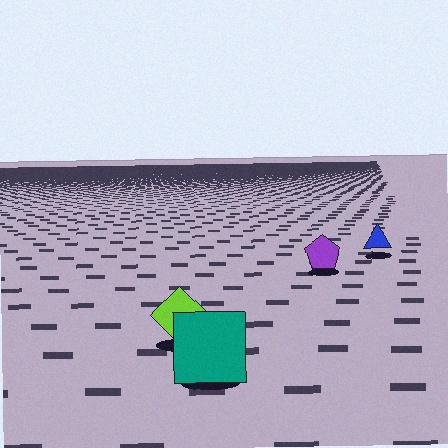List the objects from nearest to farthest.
From nearest to farthest: the teal square, the lime diamond, the purple pentagon, the blue triangle.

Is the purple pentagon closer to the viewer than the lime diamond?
No. The lime diamond is closer — you can tell from the texture gradient: the ground texture is coarser near it.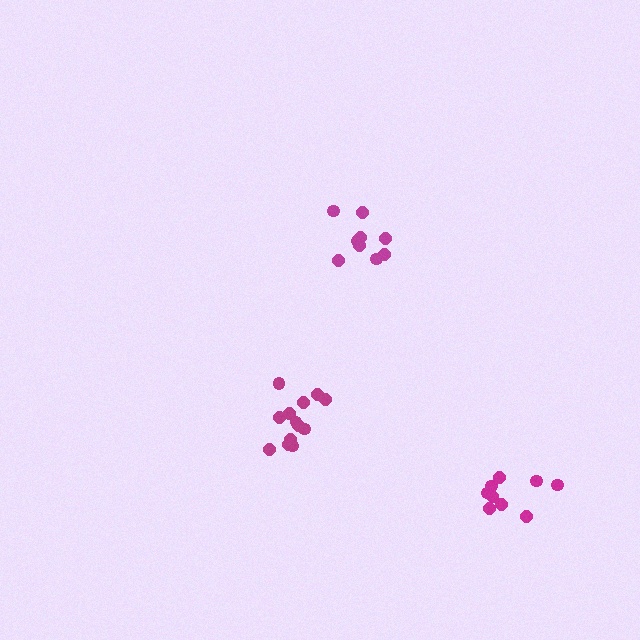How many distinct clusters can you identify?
There are 3 distinct clusters.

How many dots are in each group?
Group 1: 10 dots, Group 2: 9 dots, Group 3: 13 dots (32 total).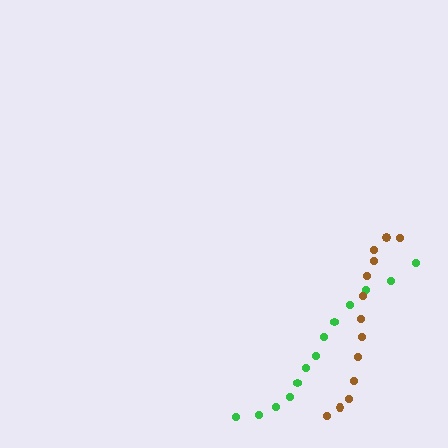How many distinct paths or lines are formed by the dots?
There are 2 distinct paths.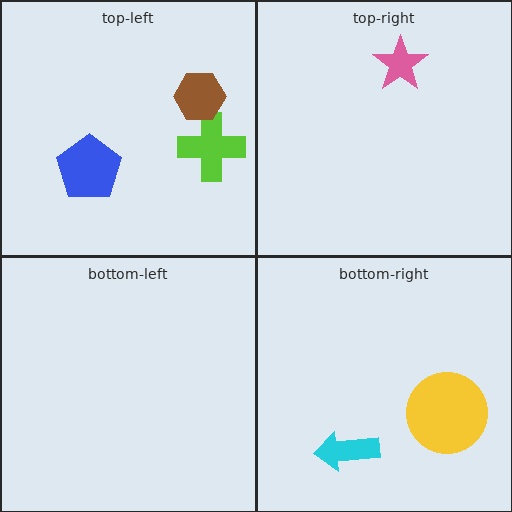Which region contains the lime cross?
The top-left region.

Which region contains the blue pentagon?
The top-left region.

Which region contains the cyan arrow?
The bottom-right region.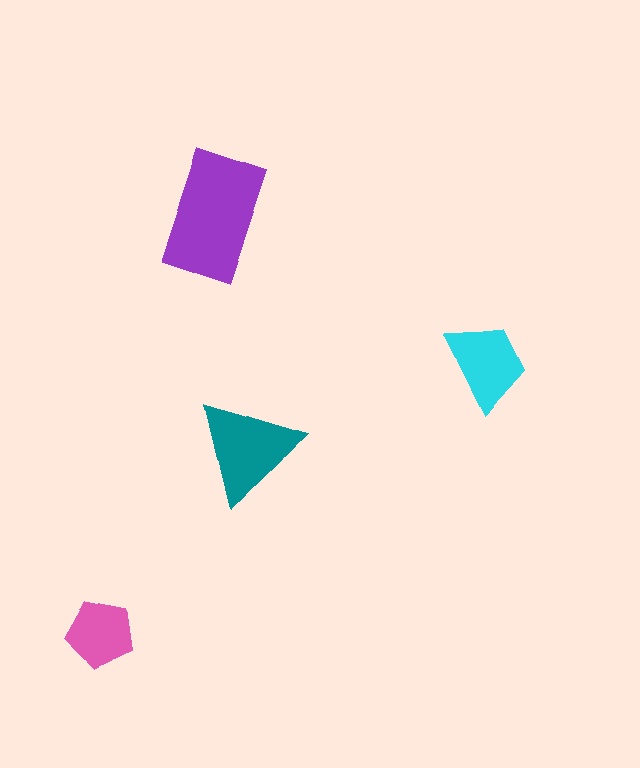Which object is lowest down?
The pink pentagon is bottommost.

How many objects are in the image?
There are 4 objects in the image.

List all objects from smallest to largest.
The pink pentagon, the cyan trapezoid, the teal triangle, the purple rectangle.